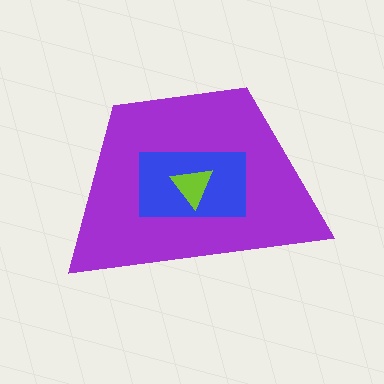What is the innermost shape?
The lime triangle.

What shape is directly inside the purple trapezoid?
The blue rectangle.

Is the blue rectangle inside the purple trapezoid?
Yes.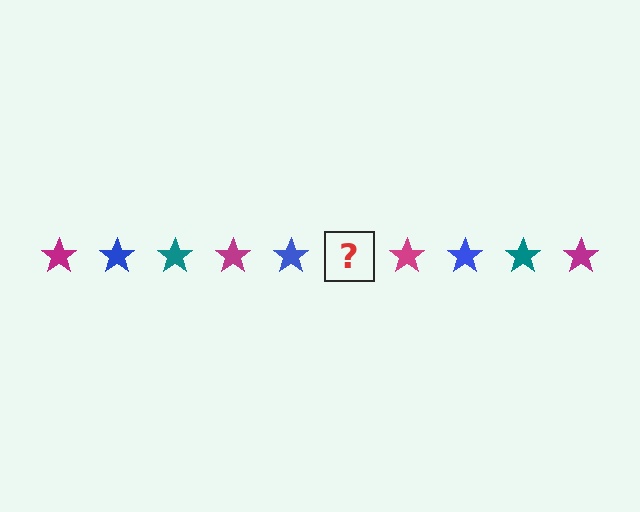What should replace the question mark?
The question mark should be replaced with a teal star.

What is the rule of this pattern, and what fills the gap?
The rule is that the pattern cycles through magenta, blue, teal stars. The gap should be filled with a teal star.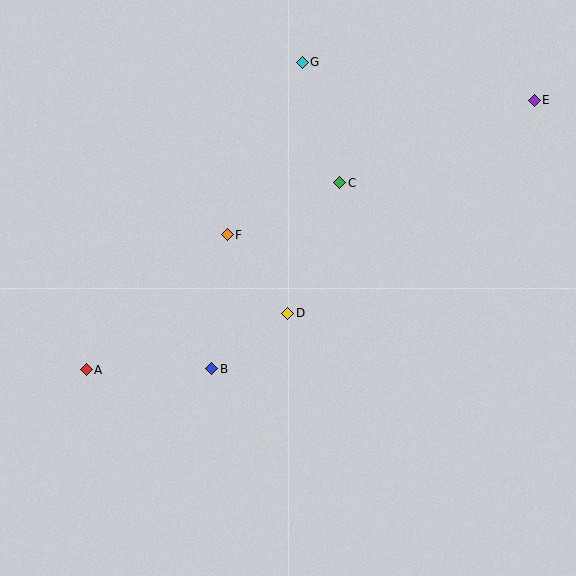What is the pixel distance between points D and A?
The distance between D and A is 209 pixels.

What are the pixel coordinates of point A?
Point A is at (86, 370).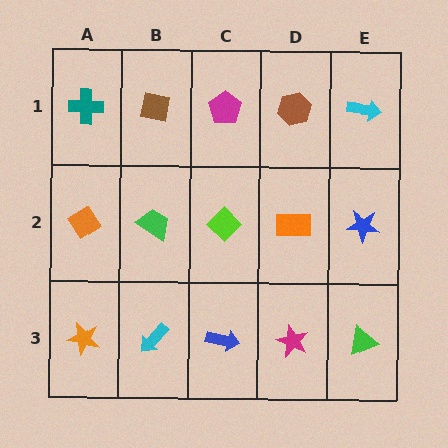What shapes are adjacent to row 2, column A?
A teal cross (row 1, column A), an orange star (row 3, column A), a green trapezoid (row 2, column B).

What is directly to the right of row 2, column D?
A blue star.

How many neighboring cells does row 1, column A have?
2.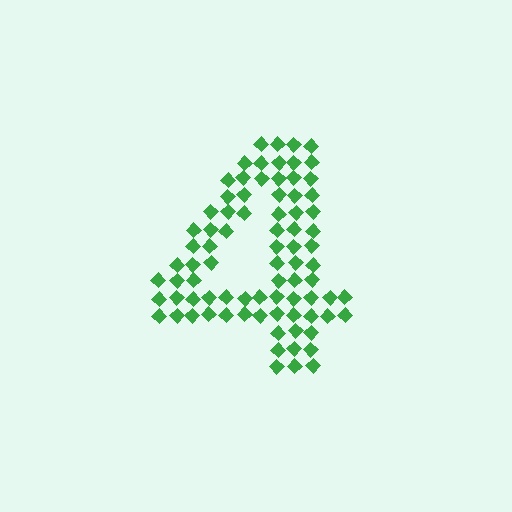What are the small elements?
The small elements are diamonds.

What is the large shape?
The large shape is the digit 4.